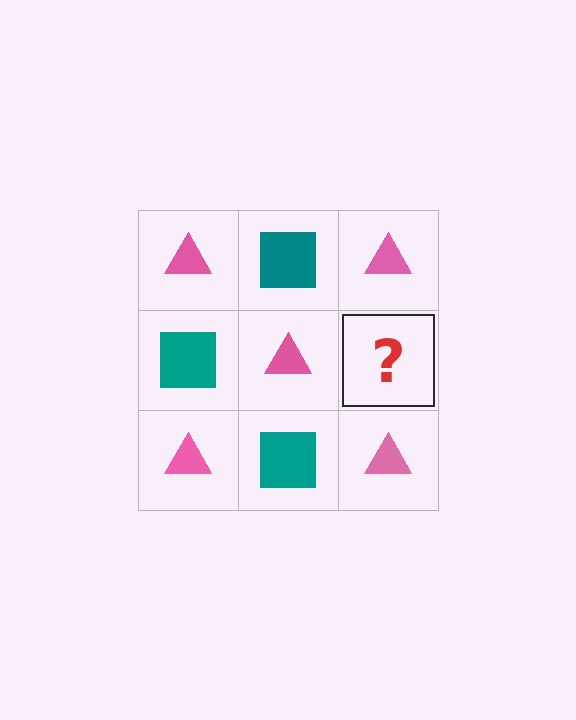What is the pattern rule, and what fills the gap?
The rule is that it alternates pink triangle and teal square in a checkerboard pattern. The gap should be filled with a teal square.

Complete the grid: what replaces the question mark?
The question mark should be replaced with a teal square.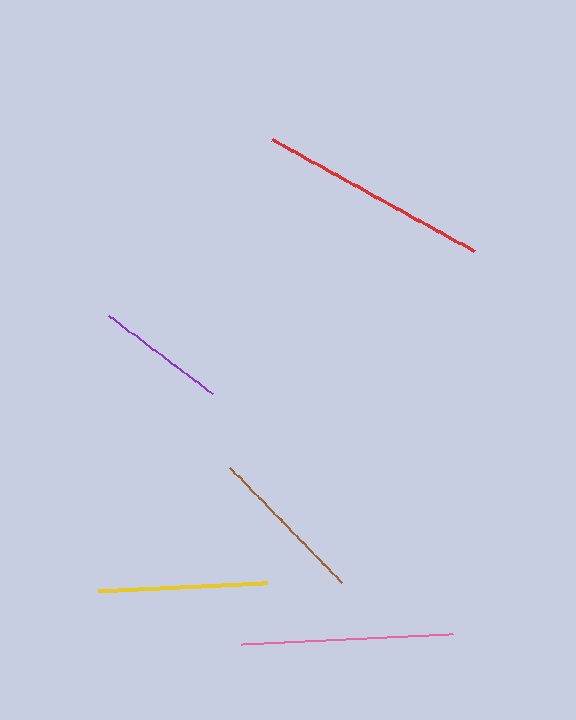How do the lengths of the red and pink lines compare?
The red and pink lines are approximately the same length.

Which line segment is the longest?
The red line is the longest at approximately 231 pixels.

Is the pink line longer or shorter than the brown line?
The pink line is longer than the brown line.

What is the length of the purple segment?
The purple segment is approximately 130 pixels long.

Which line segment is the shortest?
The purple line is the shortest at approximately 130 pixels.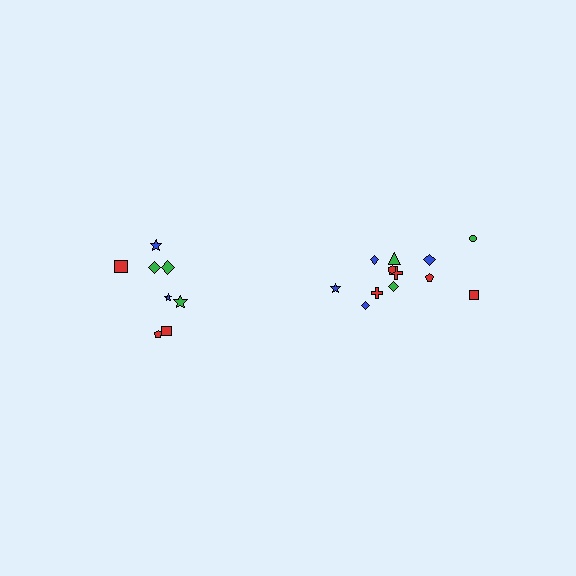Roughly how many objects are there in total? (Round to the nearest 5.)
Roughly 20 objects in total.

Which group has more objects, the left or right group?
The right group.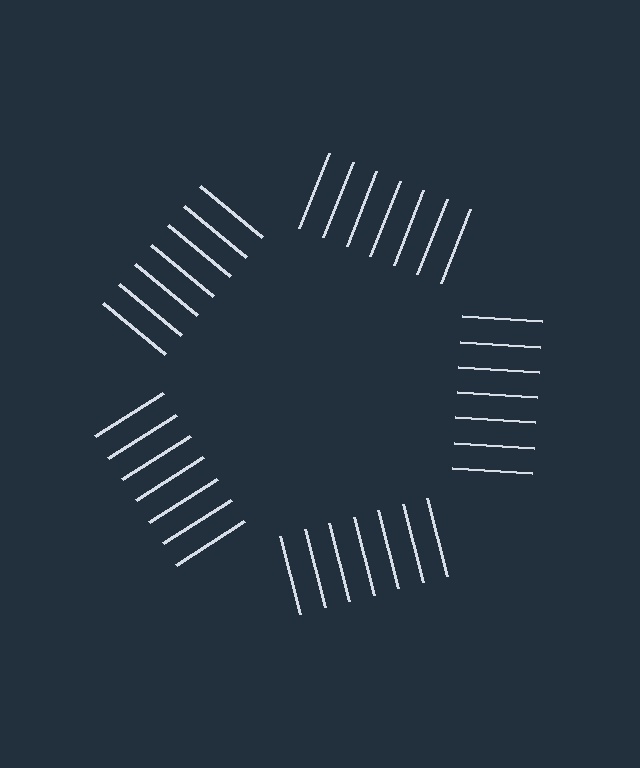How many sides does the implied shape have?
5 sides — the line-ends trace a pentagon.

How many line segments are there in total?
35 — 7 along each of the 5 edges.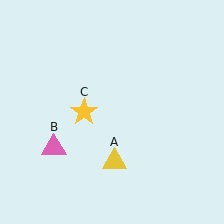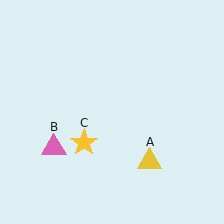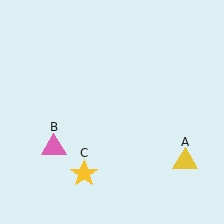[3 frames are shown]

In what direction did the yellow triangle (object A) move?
The yellow triangle (object A) moved right.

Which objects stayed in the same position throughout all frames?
Pink triangle (object B) remained stationary.